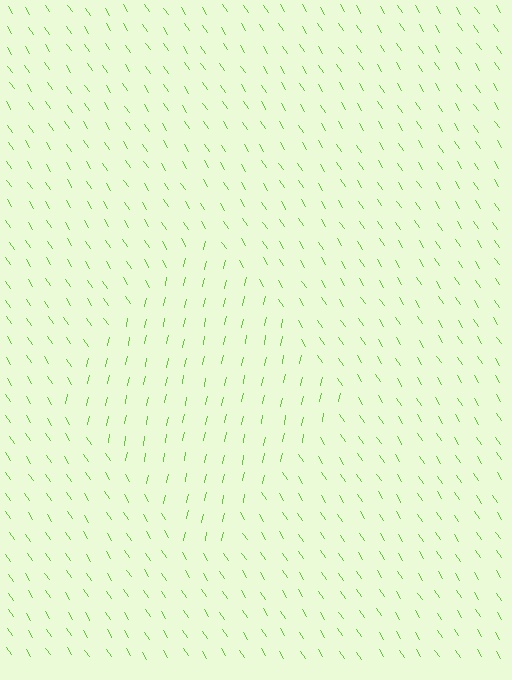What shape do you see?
I see a diamond.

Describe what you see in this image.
The image is filled with small lime line segments. A diamond region in the image has lines oriented differently from the surrounding lines, creating a visible texture boundary.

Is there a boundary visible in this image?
Yes, there is a texture boundary formed by a change in line orientation.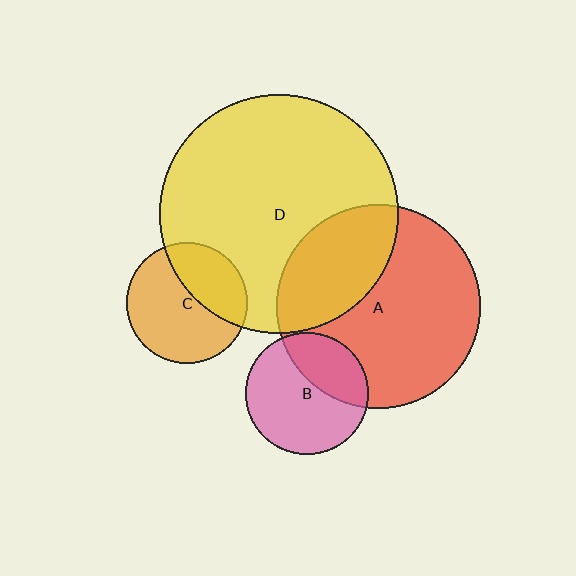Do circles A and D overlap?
Yes.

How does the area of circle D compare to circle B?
Approximately 3.8 times.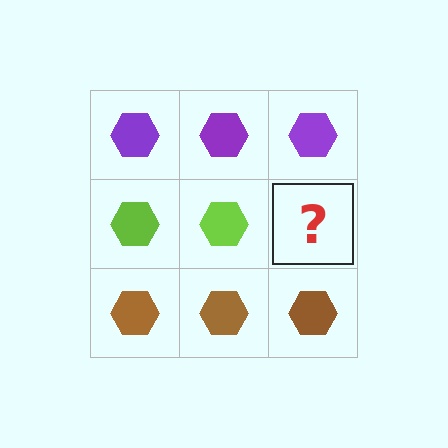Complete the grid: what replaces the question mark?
The question mark should be replaced with a lime hexagon.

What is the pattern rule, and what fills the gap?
The rule is that each row has a consistent color. The gap should be filled with a lime hexagon.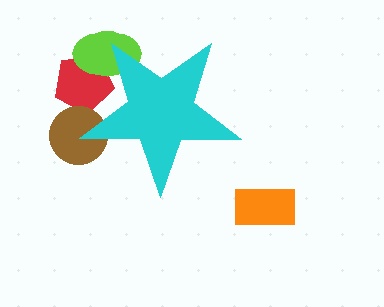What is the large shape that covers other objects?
A cyan star.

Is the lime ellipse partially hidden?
Yes, the lime ellipse is partially hidden behind the cyan star.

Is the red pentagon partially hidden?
Yes, the red pentagon is partially hidden behind the cyan star.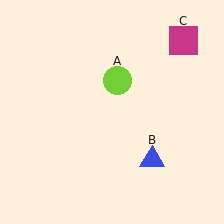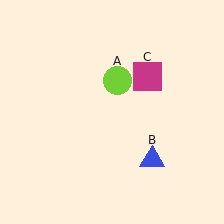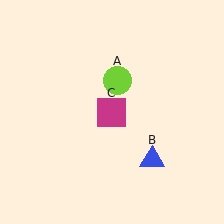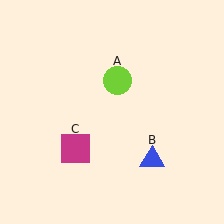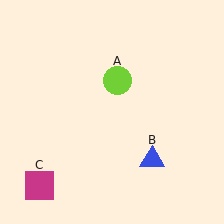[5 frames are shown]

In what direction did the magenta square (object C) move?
The magenta square (object C) moved down and to the left.